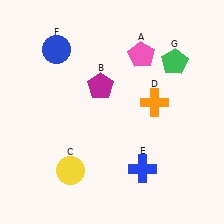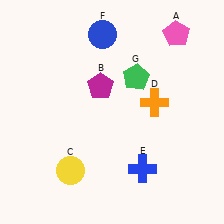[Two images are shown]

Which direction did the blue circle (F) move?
The blue circle (F) moved right.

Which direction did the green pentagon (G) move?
The green pentagon (G) moved left.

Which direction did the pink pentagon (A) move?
The pink pentagon (A) moved right.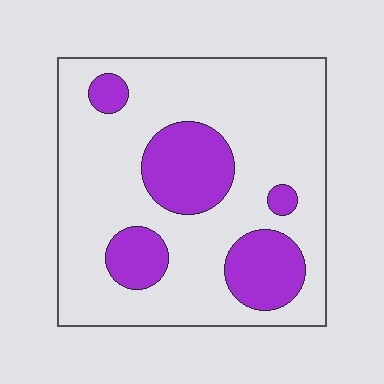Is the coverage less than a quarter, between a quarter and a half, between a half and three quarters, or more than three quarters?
Less than a quarter.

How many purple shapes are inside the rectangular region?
5.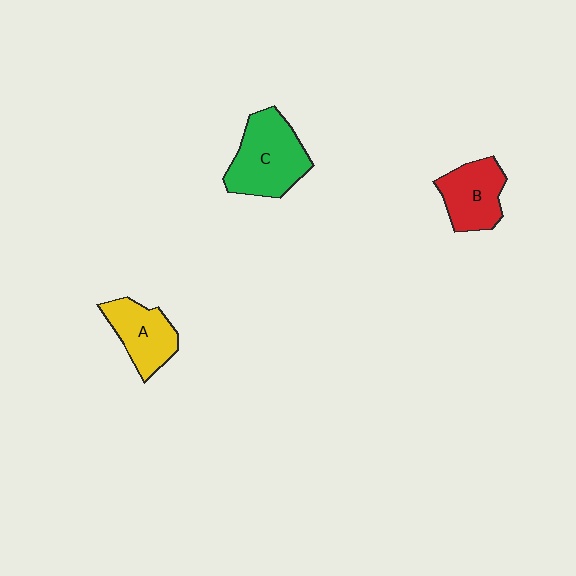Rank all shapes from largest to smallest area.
From largest to smallest: C (green), B (red), A (yellow).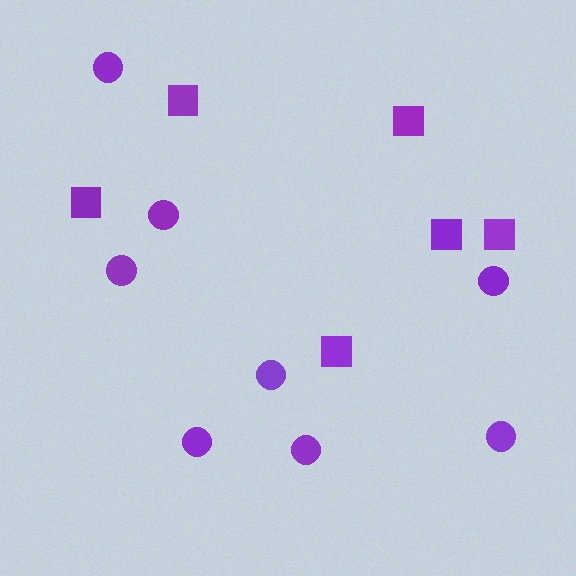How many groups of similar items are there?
There are 2 groups: one group of circles (8) and one group of squares (6).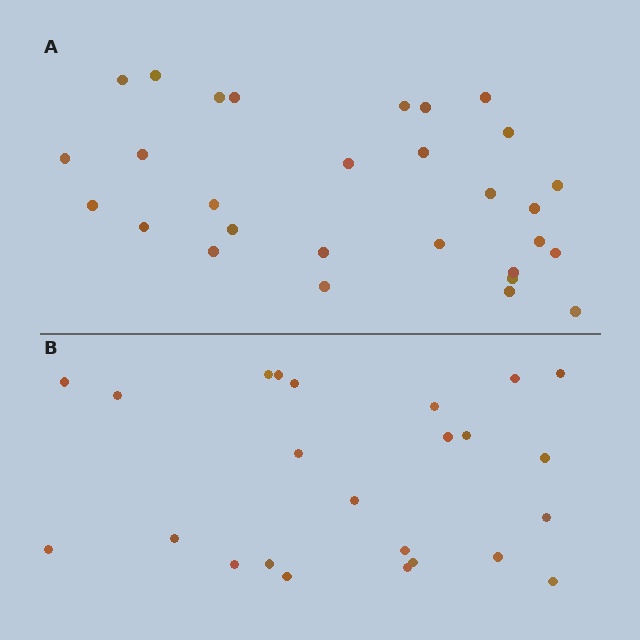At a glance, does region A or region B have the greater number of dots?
Region A (the top region) has more dots.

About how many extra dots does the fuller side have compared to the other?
Region A has about 5 more dots than region B.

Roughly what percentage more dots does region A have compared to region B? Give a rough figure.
About 20% more.